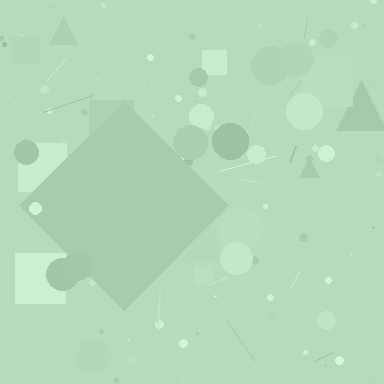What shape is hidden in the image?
A diamond is hidden in the image.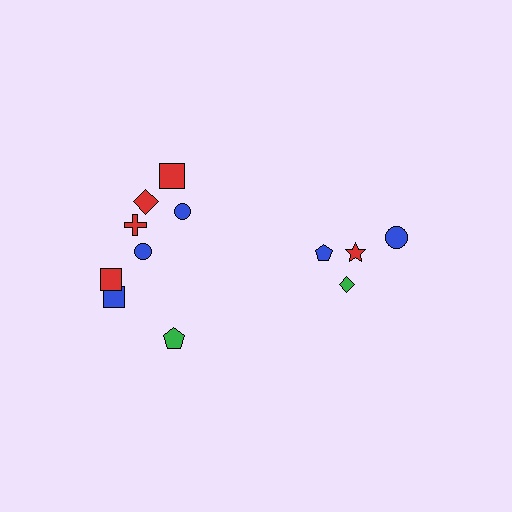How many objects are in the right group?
There are 4 objects.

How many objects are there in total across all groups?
There are 12 objects.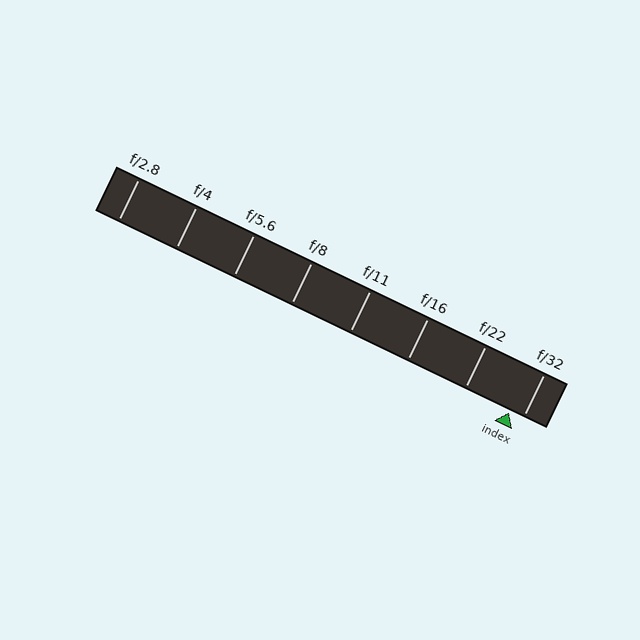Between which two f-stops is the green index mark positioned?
The index mark is between f/22 and f/32.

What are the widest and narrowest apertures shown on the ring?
The widest aperture shown is f/2.8 and the narrowest is f/32.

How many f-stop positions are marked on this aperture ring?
There are 8 f-stop positions marked.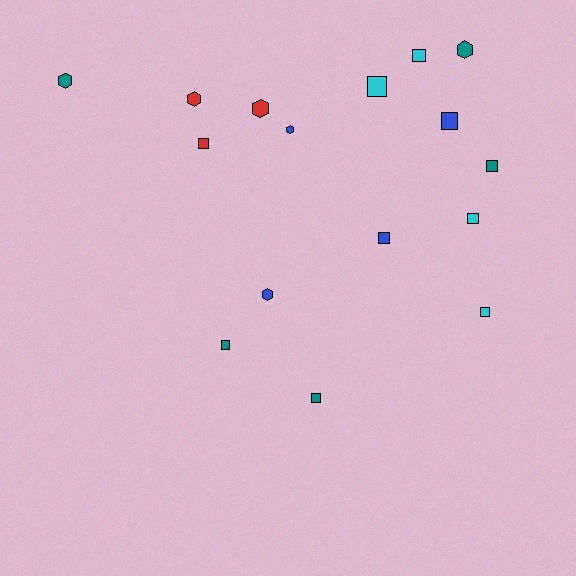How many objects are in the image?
There are 16 objects.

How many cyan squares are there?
There are 4 cyan squares.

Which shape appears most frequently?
Square, with 10 objects.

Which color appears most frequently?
Teal, with 5 objects.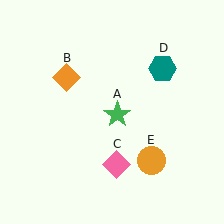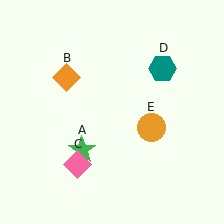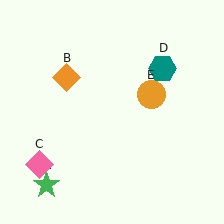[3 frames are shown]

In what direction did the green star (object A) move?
The green star (object A) moved down and to the left.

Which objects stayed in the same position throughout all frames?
Orange diamond (object B) and teal hexagon (object D) remained stationary.